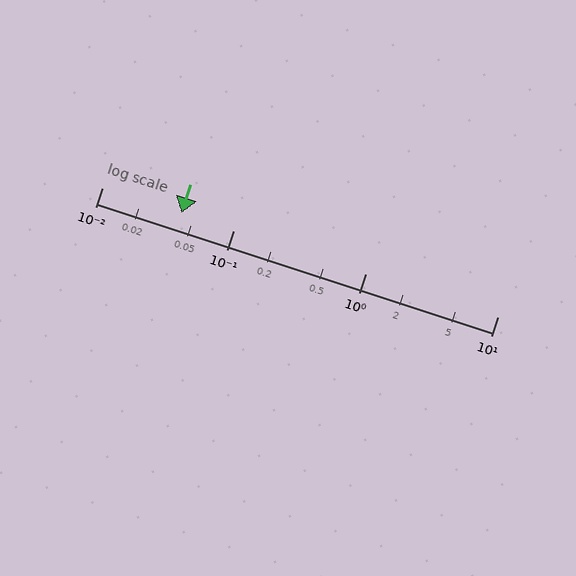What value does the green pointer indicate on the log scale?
The pointer indicates approximately 0.04.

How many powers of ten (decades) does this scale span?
The scale spans 3 decades, from 0.01 to 10.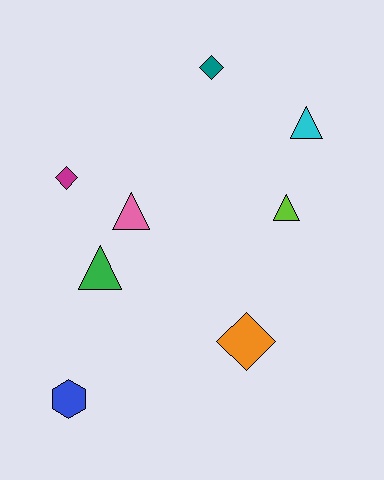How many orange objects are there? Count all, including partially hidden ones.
There is 1 orange object.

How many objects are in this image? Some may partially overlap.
There are 8 objects.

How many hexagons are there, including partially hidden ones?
There is 1 hexagon.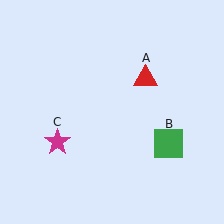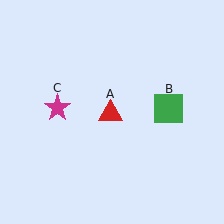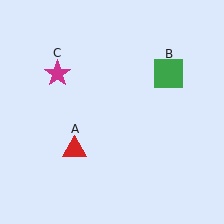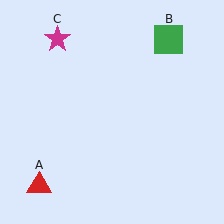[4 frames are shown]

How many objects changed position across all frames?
3 objects changed position: red triangle (object A), green square (object B), magenta star (object C).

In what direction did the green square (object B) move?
The green square (object B) moved up.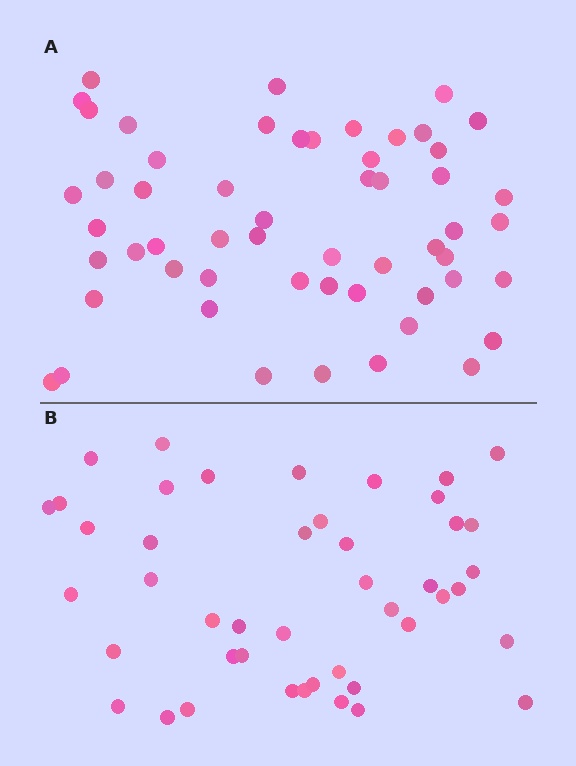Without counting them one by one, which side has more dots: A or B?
Region A (the top region) has more dots.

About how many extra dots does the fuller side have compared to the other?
Region A has roughly 10 or so more dots than region B.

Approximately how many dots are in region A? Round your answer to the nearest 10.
About 60 dots. (The exact count is 55, which rounds to 60.)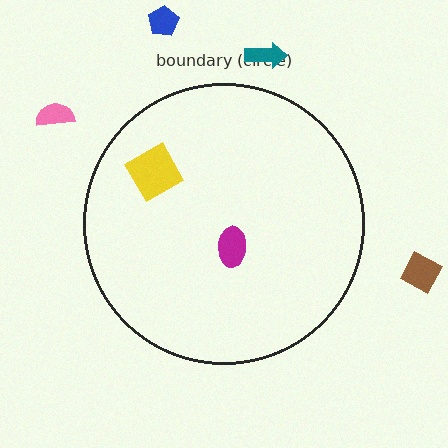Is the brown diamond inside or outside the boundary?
Outside.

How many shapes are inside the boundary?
2 inside, 4 outside.